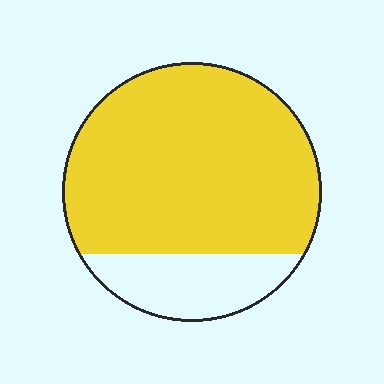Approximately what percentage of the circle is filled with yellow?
Approximately 80%.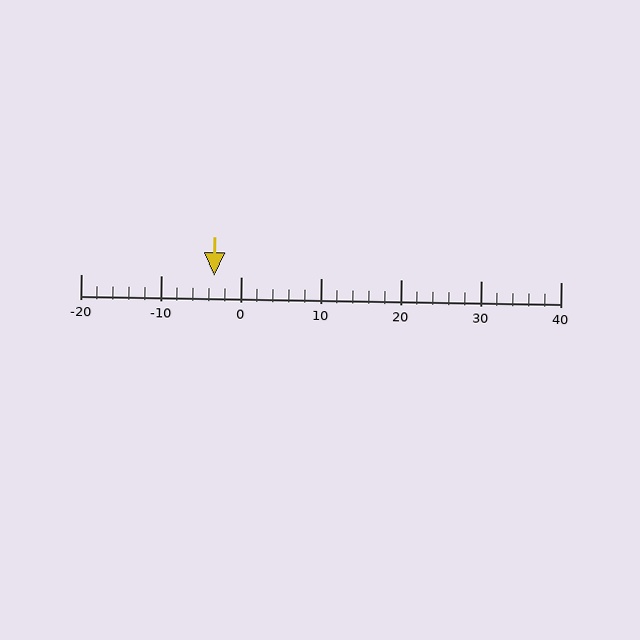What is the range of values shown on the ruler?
The ruler shows values from -20 to 40.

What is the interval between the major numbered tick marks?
The major tick marks are spaced 10 units apart.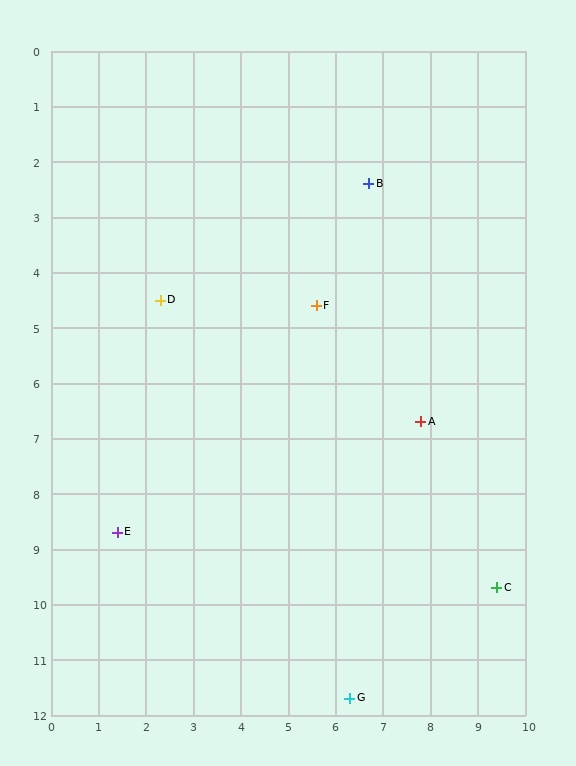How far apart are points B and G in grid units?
Points B and G are about 9.3 grid units apart.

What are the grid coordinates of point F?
Point F is at approximately (5.6, 4.6).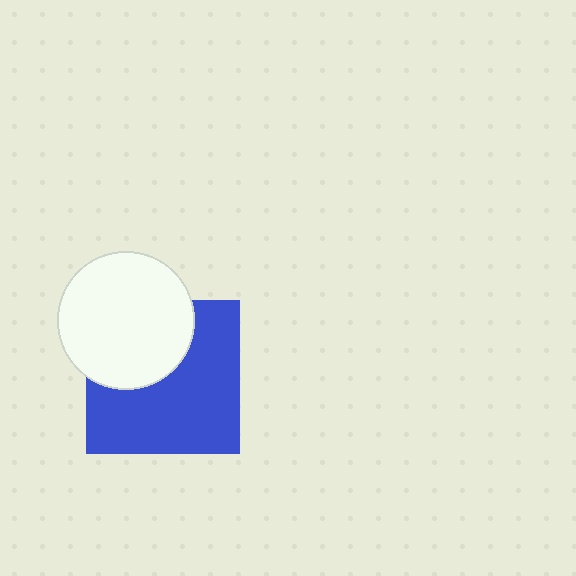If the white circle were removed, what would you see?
You would see the complete blue square.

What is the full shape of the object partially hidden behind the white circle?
The partially hidden object is a blue square.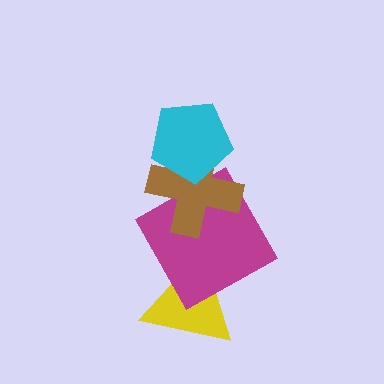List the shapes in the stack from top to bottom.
From top to bottom: the cyan pentagon, the brown cross, the magenta square, the yellow triangle.